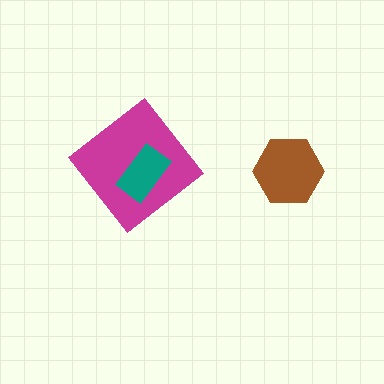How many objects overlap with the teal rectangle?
1 object overlaps with the teal rectangle.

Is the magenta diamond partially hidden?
Yes, it is partially covered by another shape.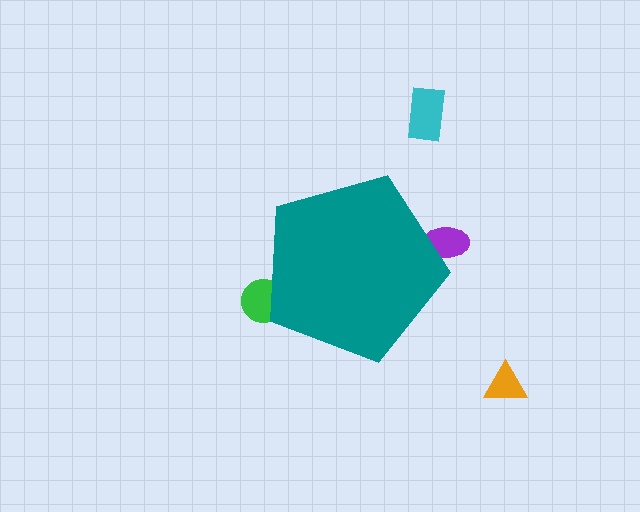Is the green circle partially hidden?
Yes, the green circle is partially hidden behind the teal pentagon.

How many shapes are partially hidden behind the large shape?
2 shapes are partially hidden.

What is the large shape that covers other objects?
A teal pentagon.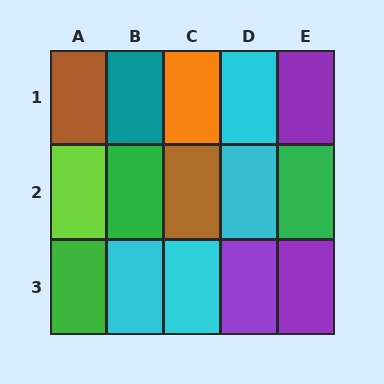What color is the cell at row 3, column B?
Cyan.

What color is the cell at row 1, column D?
Cyan.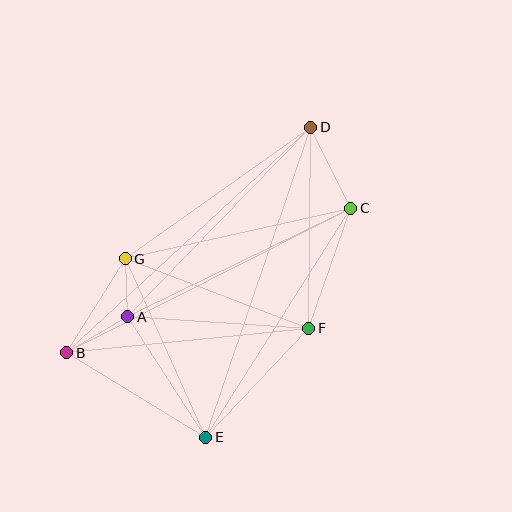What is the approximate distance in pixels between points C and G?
The distance between C and G is approximately 231 pixels.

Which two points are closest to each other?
Points A and G are closest to each other.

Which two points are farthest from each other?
Points B and D are farthest from each other.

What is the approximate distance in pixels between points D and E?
The distance between D and E is approximately 327 pixels.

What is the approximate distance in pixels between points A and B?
The distance between A and B is approximately 71 pixels.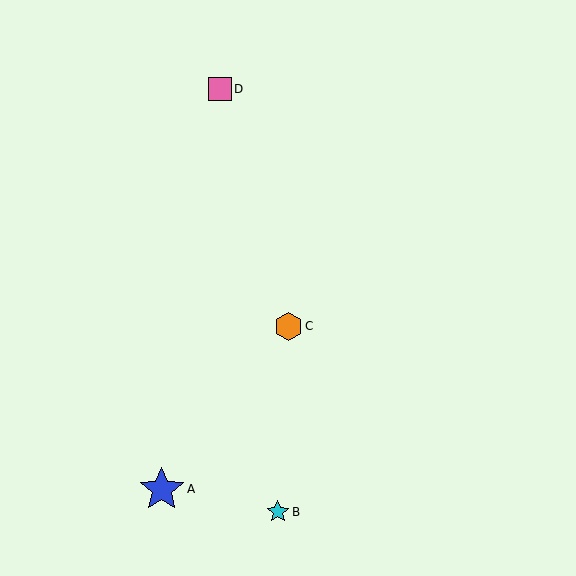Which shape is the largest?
The blue star (labeled A) is the largest.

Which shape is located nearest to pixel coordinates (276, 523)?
The cyan star (labeled B) at (278, 512) is nearest to that location.